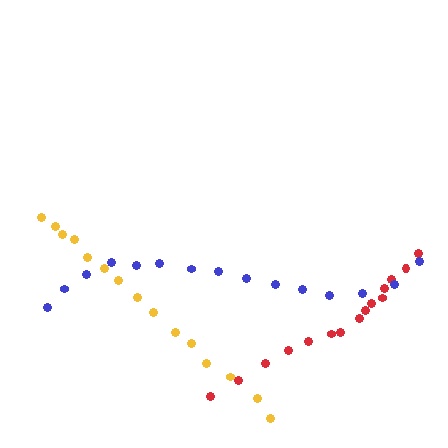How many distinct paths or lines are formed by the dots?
There are 3 distinct paths.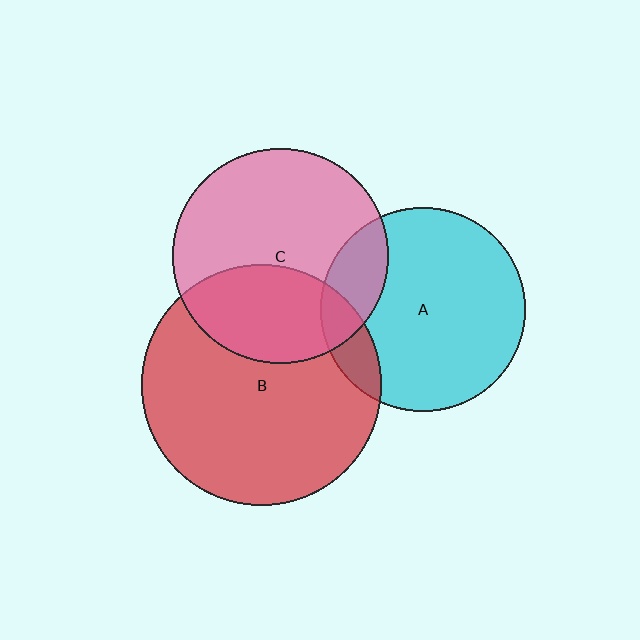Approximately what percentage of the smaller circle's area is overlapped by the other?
Approximately 15%.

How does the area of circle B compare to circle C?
Approximately 1.2 times.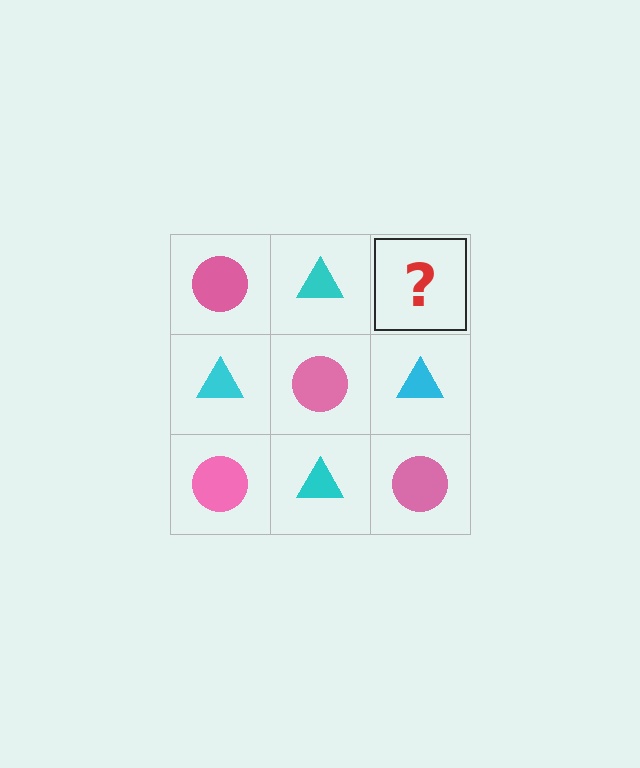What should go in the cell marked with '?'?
The missing cell should contain a pink circle.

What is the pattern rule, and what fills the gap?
The rule is that it alternates pink circle and cyan triangle in a checkerboard pattern. The gap should be filled with a pink circle.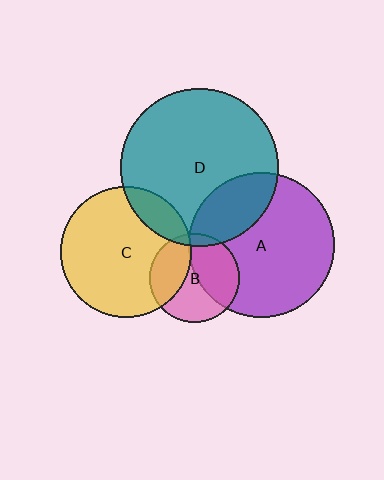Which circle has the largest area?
Circle D (teal).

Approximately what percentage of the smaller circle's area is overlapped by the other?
Approximately 5%.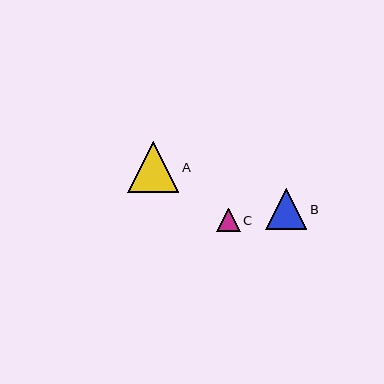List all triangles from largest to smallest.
From largest to smallest: A, B, C.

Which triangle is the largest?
Triangle A is the largest with a size of approximately 52 pixels.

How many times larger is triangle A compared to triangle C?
Triangle A is approximately 2.2 times the size of triangle C.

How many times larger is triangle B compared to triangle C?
Triangle B is approximately 1.8 times the size of triangle C.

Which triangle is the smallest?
Triangle C is the smallest with a size of approximately 23 pixels.